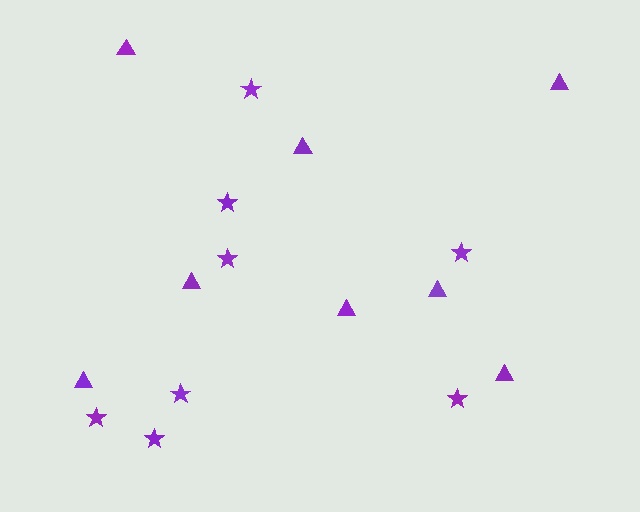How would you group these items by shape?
There are 2 groups: one group of triangles (8) and one group of stars (8).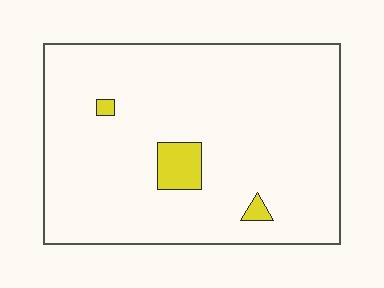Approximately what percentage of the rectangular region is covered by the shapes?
Approximately 5%.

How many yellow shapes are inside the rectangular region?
3.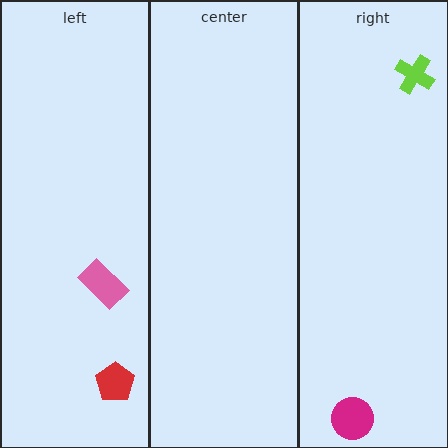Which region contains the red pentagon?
The left region.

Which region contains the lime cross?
The right region.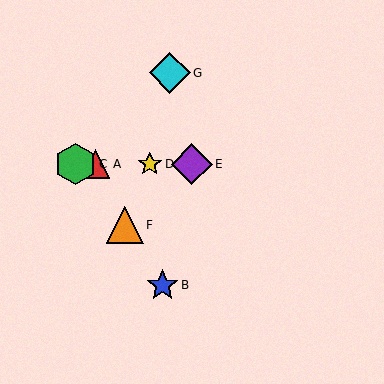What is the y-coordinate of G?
Object G is at y≈73.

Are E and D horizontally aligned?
Yes, both are at y≈164.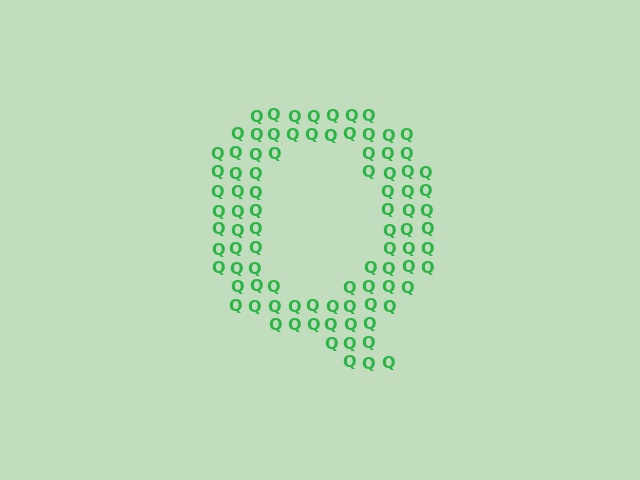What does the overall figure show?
The overall figure shows the letter Q.